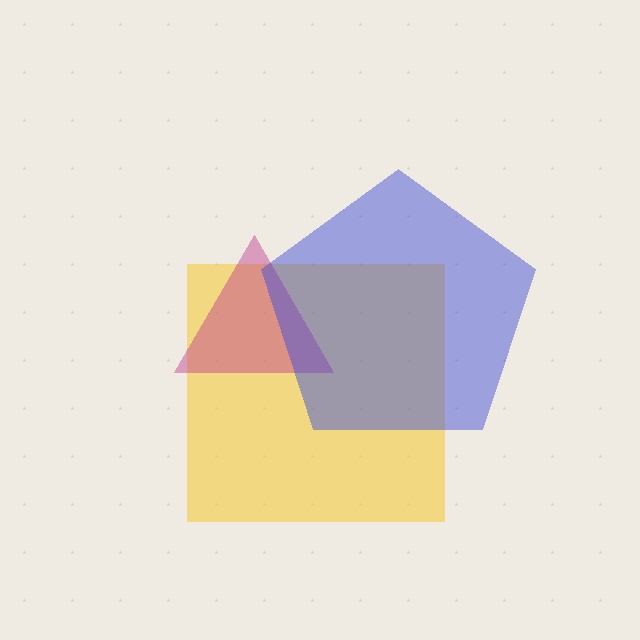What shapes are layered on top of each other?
The layered shapes are: a yellow square, a magenta triangle, a blue pentagon.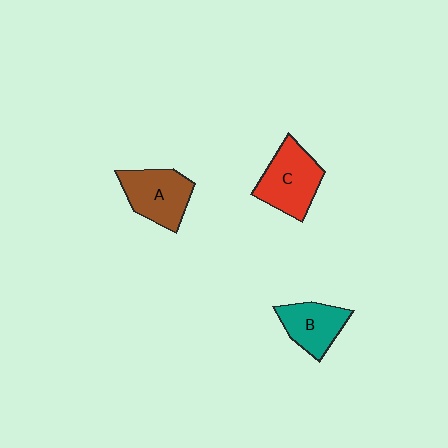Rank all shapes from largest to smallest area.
From largest to smallest: C (red), A (brown), B (teal).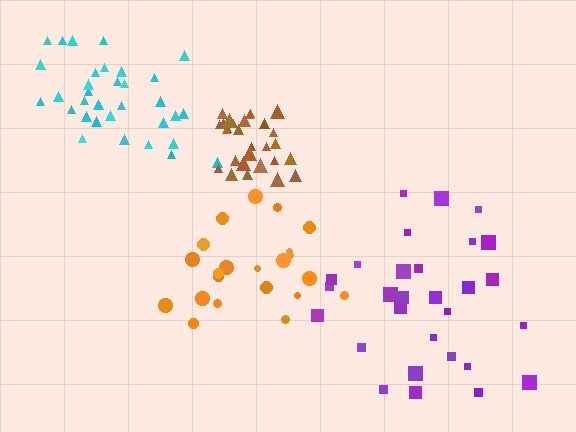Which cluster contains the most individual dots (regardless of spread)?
Cyan (33).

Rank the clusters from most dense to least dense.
brown, cyan, orange, purple.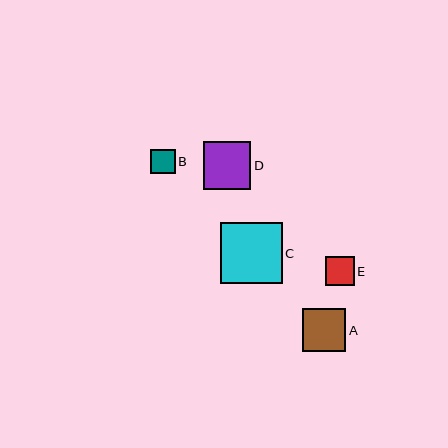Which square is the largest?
Square C is the largest with a size of approximately 61 pixels.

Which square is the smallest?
Square B is the smallest with a size of approximately 24 pixels.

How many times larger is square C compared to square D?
Square C is approximately 1.3 times the size of square D.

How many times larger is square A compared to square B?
Square A is approximately 1.8 times the size of square B.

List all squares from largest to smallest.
From largest to smallest: C, D, A, E, B.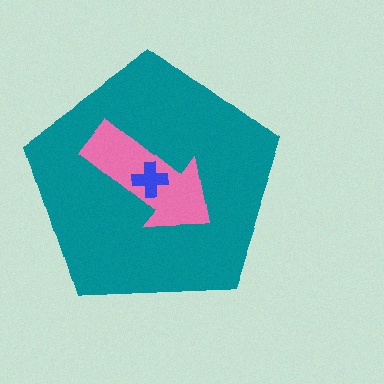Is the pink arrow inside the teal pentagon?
Yes.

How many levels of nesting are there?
3.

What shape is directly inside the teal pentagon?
The pink arrow.